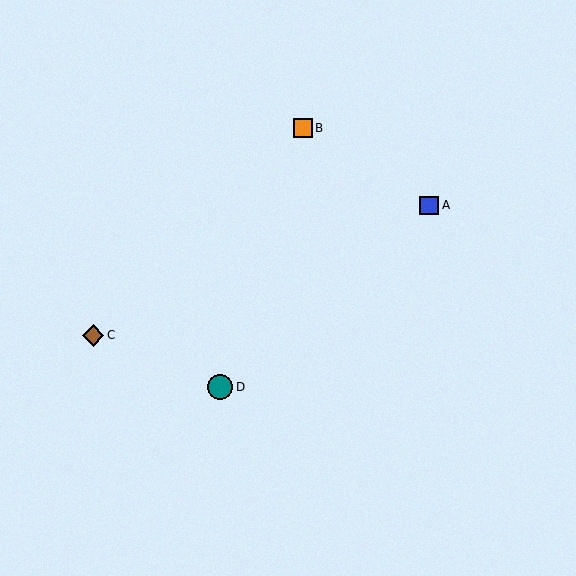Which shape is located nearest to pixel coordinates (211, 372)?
The teal circle (labeled D) at (220, 387) is nearest to that location.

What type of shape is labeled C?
Shape C is a brown diamond.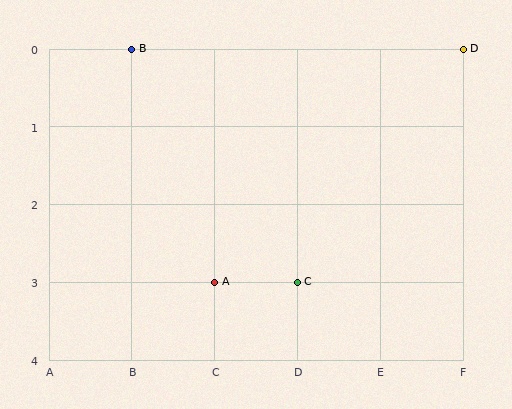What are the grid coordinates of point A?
Point A is at grid coordinates (C, 3).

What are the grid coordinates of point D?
Point D is at grid coordinates (F, 0).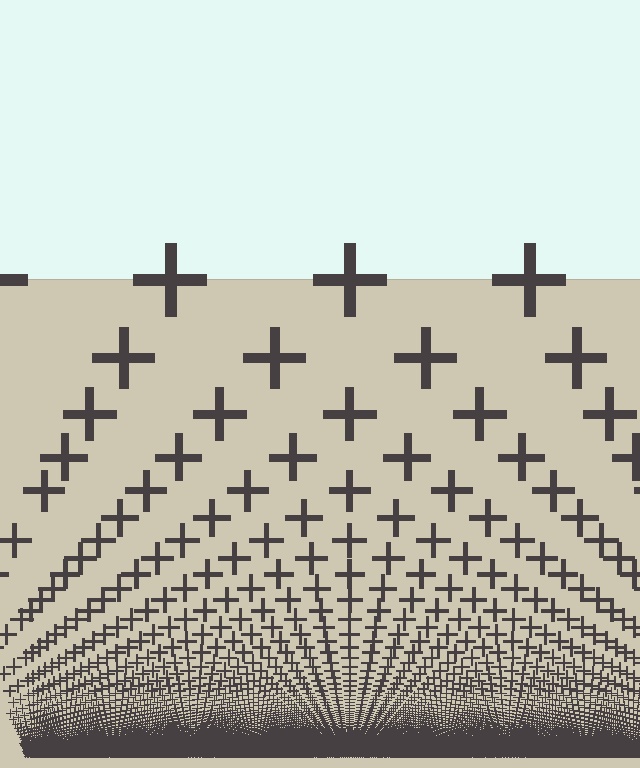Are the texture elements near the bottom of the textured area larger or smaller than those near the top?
Smaller. The gradient is inverted — elements near the bottom are smaller and denser.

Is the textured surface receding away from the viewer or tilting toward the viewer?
The surface appears to tilt toward the viewer. Texture elements get larger and sparser toward the top.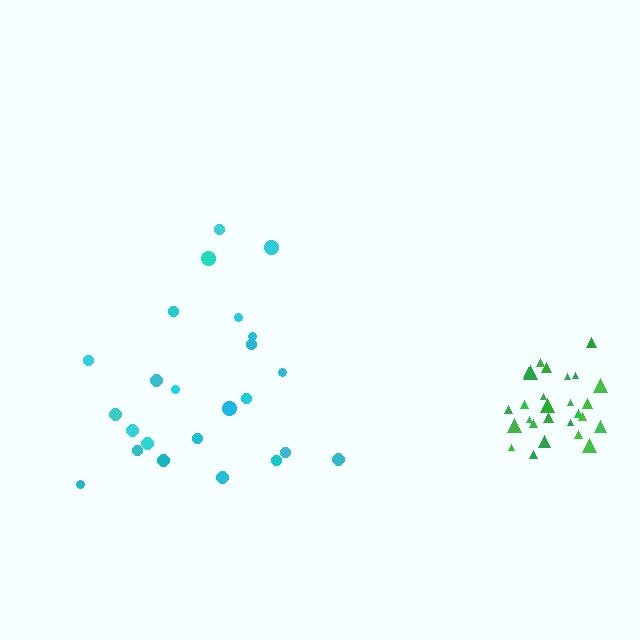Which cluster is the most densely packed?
Green.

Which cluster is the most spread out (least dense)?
Cyan.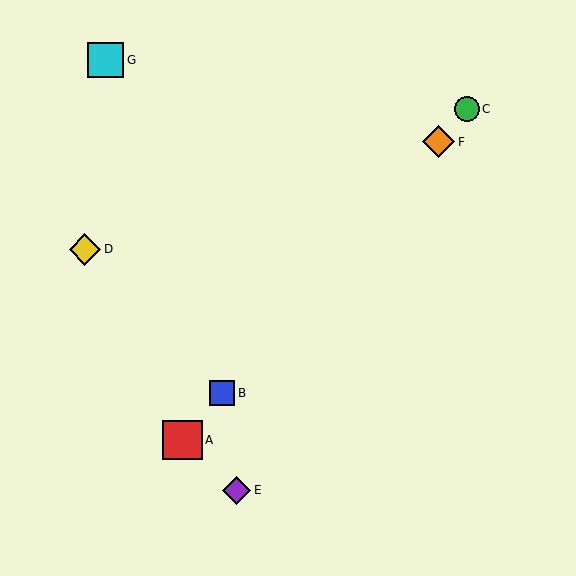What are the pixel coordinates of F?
Object F is at (439, 142).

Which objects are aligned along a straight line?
Objects A, B, C, F are aligned along a straight line.